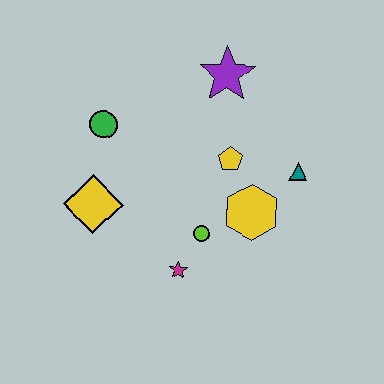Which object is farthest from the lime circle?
The purple star is farthest from the lime circle.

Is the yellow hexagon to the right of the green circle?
Yes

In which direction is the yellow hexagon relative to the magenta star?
The yellow hexagon is to the right of the magenta star.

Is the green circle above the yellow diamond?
Yes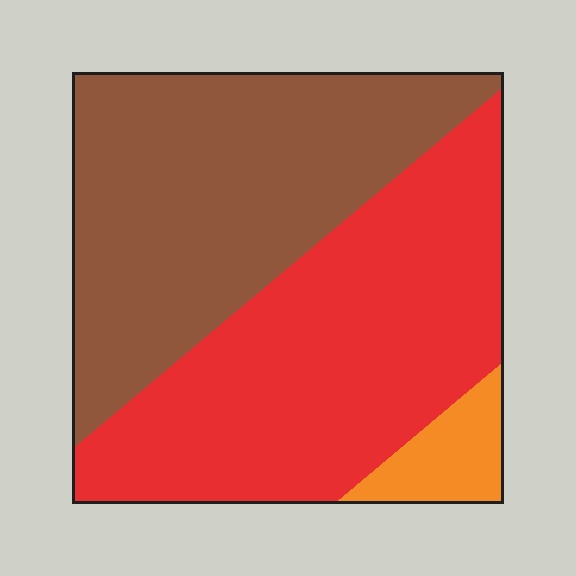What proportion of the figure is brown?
Brown covers roughly 45% of the figure.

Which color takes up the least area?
Orange, at roughly 5%.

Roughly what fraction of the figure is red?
Red covers about 50% of the figure.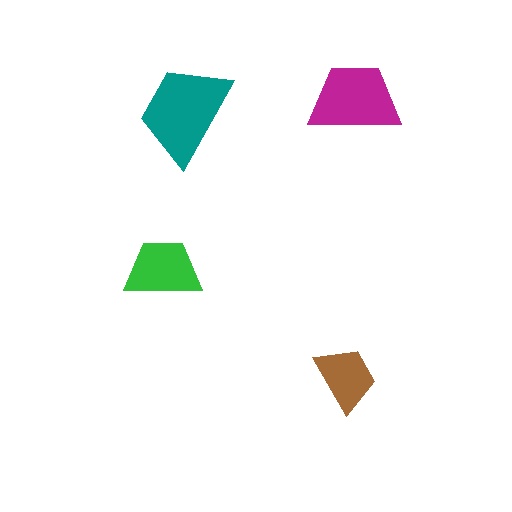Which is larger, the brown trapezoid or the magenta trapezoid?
The magenta one.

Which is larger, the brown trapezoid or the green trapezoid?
The green one.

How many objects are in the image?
There are 4 objects in the image.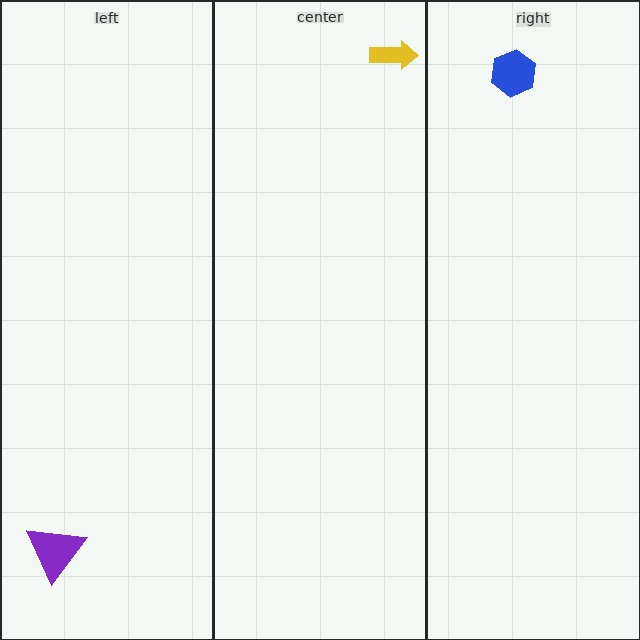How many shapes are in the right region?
1.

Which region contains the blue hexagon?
The right region.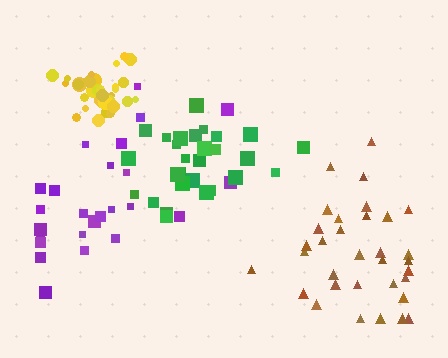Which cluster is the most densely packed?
Yellow.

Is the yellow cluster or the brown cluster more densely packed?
Yellow.